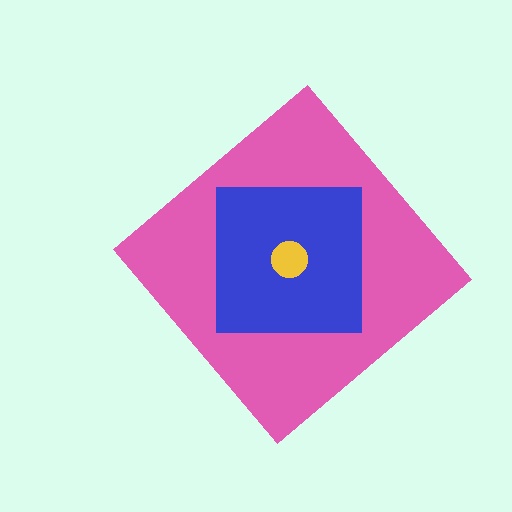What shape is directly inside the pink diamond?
The blue square.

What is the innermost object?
The yellow circle.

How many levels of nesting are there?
3.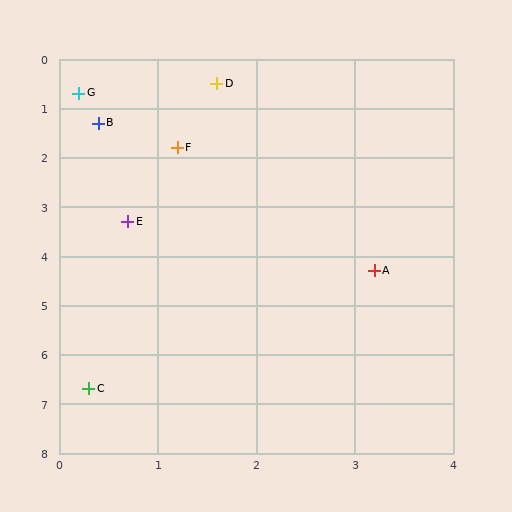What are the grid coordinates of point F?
Point F is at approximately (1.2, 1.8).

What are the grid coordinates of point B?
Point B is at approximately (0.4, 1.3).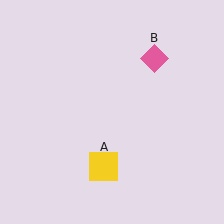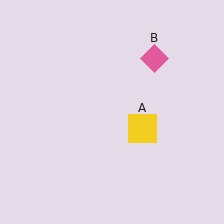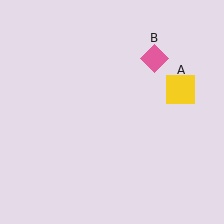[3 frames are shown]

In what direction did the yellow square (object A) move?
The yellow square (object A) moved up and to the right.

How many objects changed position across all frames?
1 object changed position: yellow square (object A).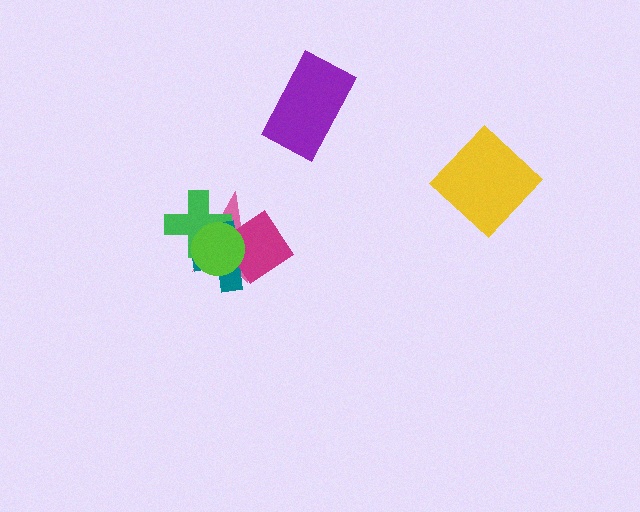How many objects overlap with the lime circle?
4 objects overlap with the lime circle.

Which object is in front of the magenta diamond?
The lime circle is in front of the magenta diamond.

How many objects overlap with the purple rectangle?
0 objects overlap with the purple rectangle.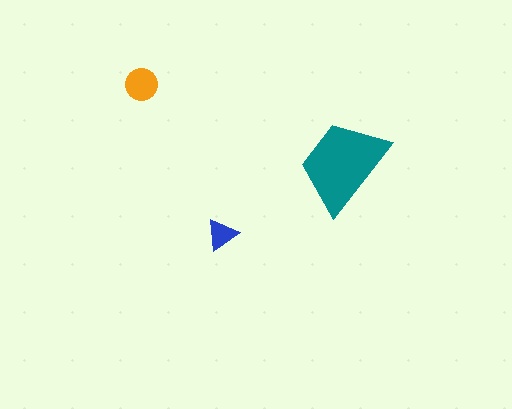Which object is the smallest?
The blue triangle.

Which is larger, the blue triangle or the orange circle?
The orange circle.